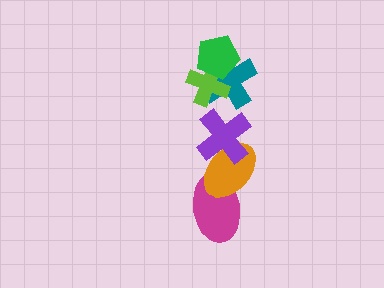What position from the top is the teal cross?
The teal cross is 3rd from the top.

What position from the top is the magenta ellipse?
The magenta ellipse is 6th from the top.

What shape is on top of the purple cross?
The teal cross is on top of the purple cross.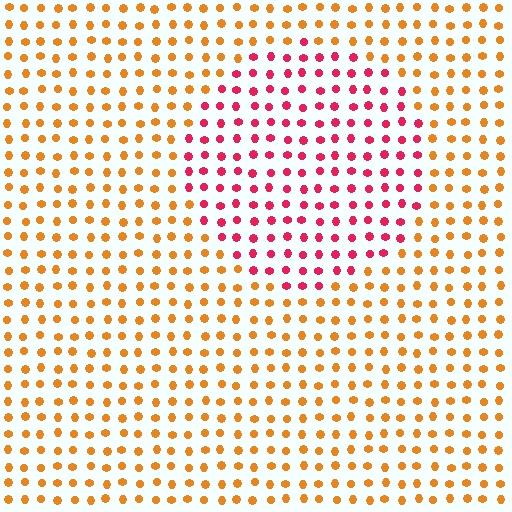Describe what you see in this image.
The image is filled with small orange elements in a uniform arrangement. A circle-shaped region is visible where the elements are tinted to a slightly different hue, forming a subtle color boundary.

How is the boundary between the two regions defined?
The boundary is defined purely by a slight shift in hue (about 48 degrees). Spacing, size, and orientation are identical on both sides.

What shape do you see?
I see a circle.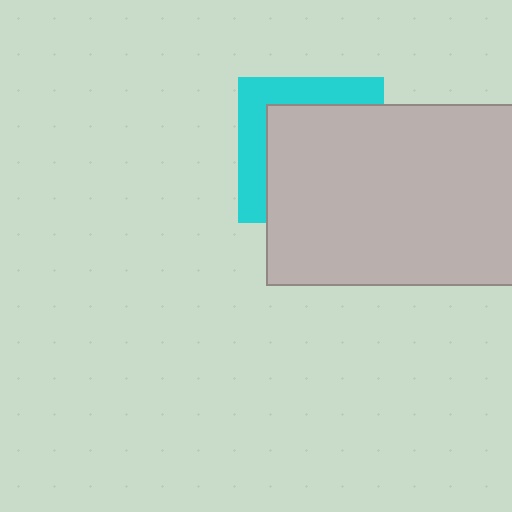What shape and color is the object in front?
The object in front is a light gray rectangle.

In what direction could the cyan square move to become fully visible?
The cyan square could move toward the upper-left. That would shift it out from behind the light gray rectangle entirely.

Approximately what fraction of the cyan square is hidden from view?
Roughly 66% of the cyan square is hidden behind the light gray rectangle.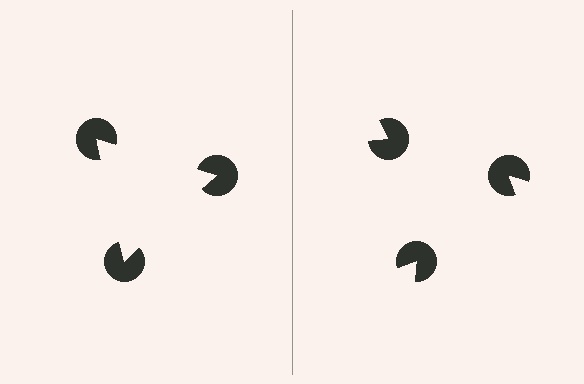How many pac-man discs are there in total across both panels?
6 — 3 on each side.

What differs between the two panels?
The pac-man discs are positioned identically on both sides; only the wedge orientations differ. On the left they align to a triangle; on the right they are misaligned.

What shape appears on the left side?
An illusory triangle.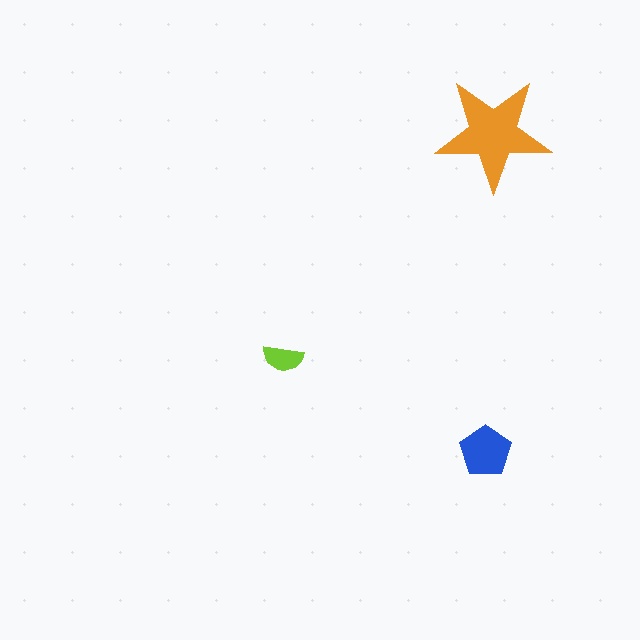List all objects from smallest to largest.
The lime semicircle, the blue pentagon, the orange star.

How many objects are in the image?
There are 3 objects in the image.